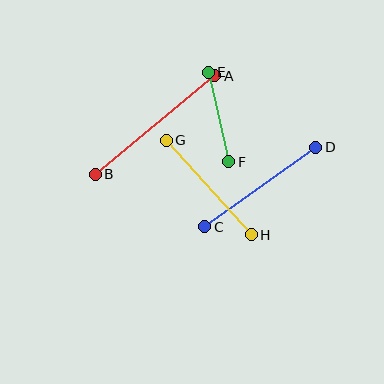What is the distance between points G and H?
The distance is approximately 127 pixels.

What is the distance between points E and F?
The distance is approximately 92 pixels.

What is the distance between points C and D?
The distance is approximately 136 pixels.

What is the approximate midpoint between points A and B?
The midpoint is at approximately (155, 125) pixels.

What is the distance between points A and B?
The distance is approximately 155 pixels.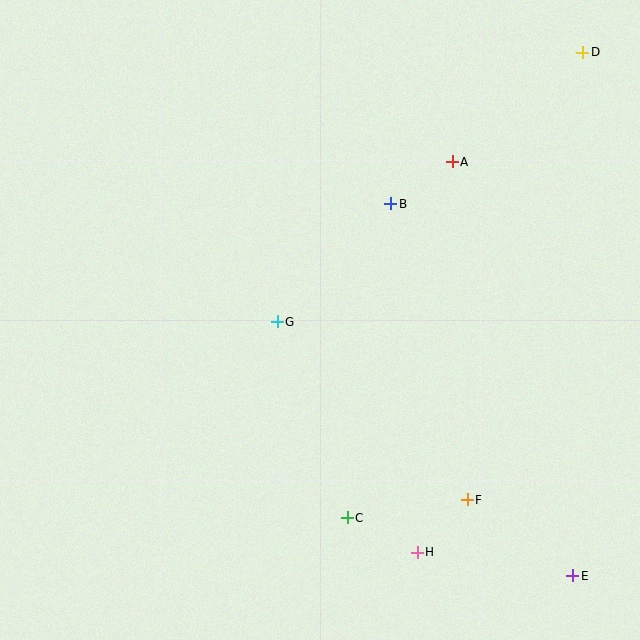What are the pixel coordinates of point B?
Point B is at (391, 204).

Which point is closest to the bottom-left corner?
Point C is closest to the bottom-left corner.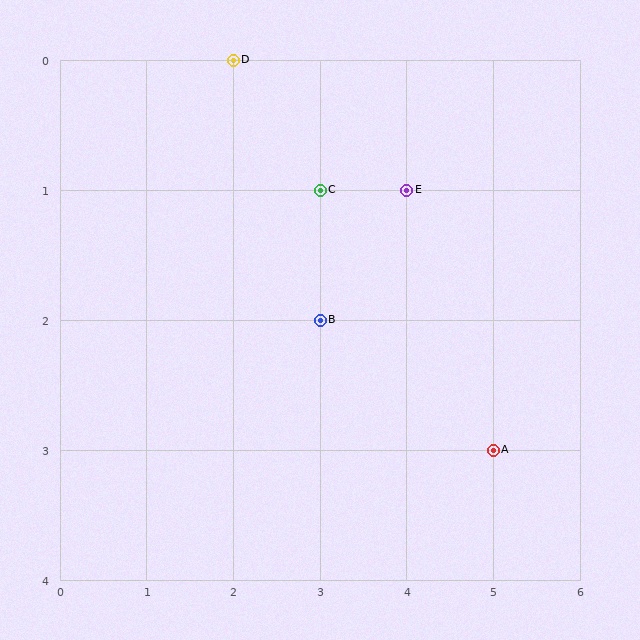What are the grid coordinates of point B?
Point B is at grid coordinates (3, 2).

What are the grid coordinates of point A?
Point A is at grid coordinates (5, 3).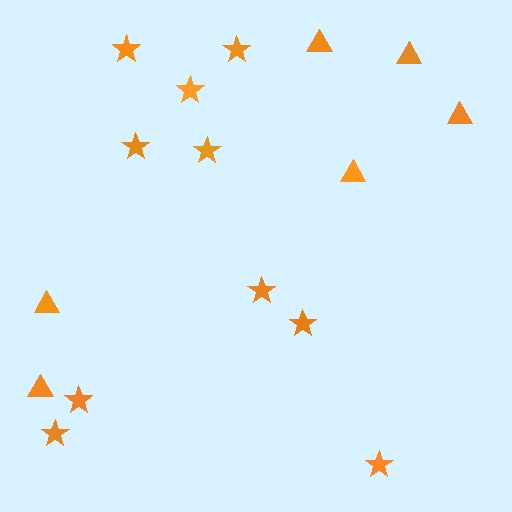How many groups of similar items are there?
There are 2 groups: one group of stars (10) and one group of triangles (6).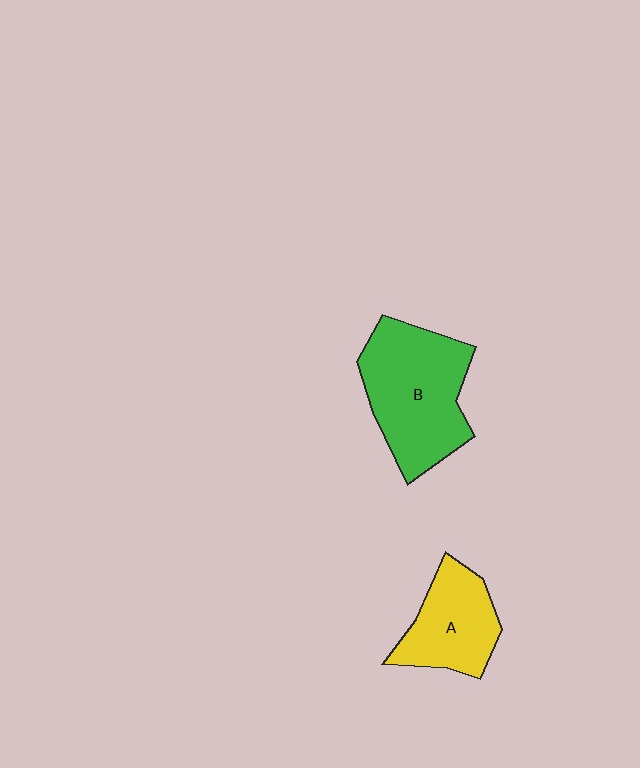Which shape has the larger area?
Shape B (green).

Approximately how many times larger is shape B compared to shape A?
Approximately 1.6 times.